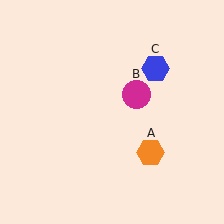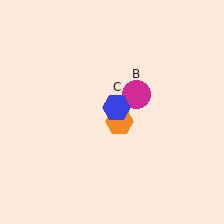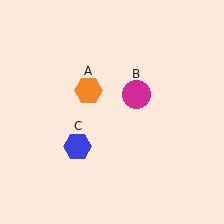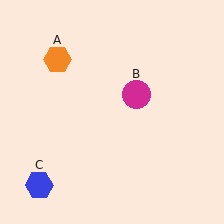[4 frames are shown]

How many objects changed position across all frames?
2 objects changed position: orange hexagon (object A), blue hexagon (object C).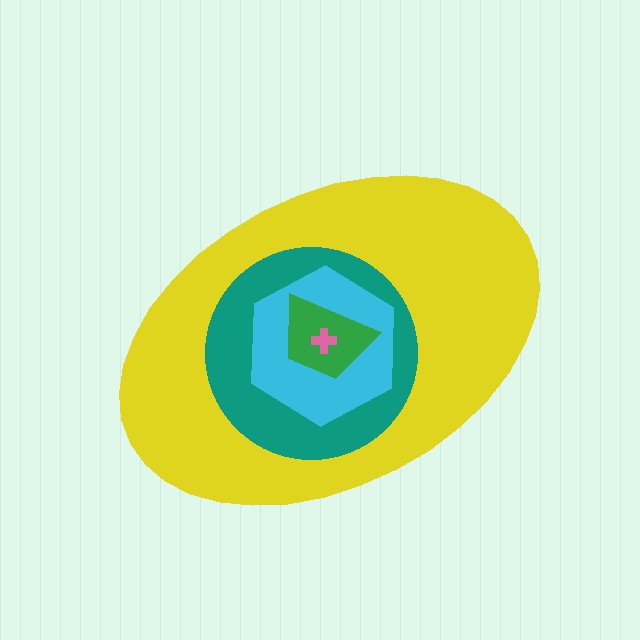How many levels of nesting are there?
5.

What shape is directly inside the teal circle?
The cyan hexagon.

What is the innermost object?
The pink cross.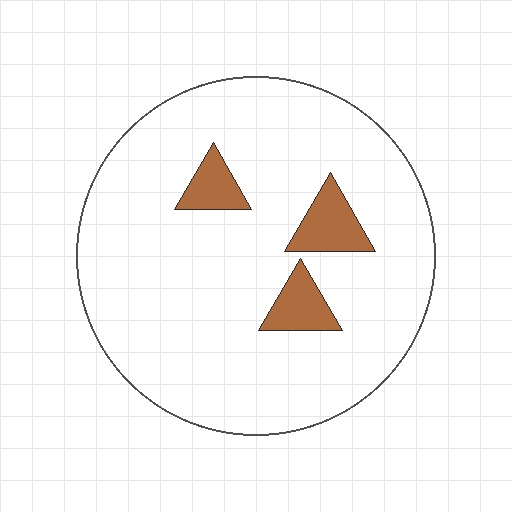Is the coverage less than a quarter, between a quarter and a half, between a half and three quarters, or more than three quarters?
Less than a quarter.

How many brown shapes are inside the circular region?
3.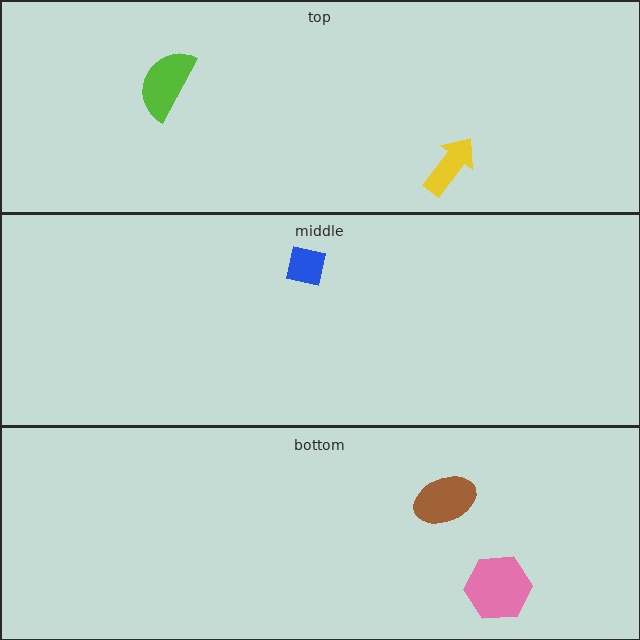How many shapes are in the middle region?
1.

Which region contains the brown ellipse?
The bottom region.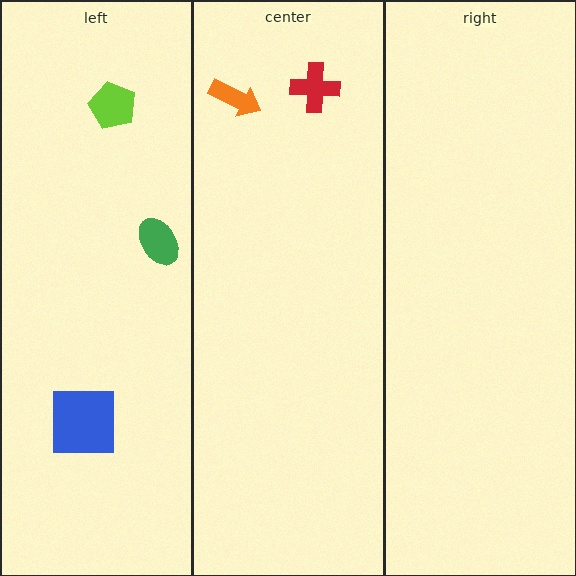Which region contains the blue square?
The left region.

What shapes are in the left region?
The lime pentagon, the green ellipse, the blue square.